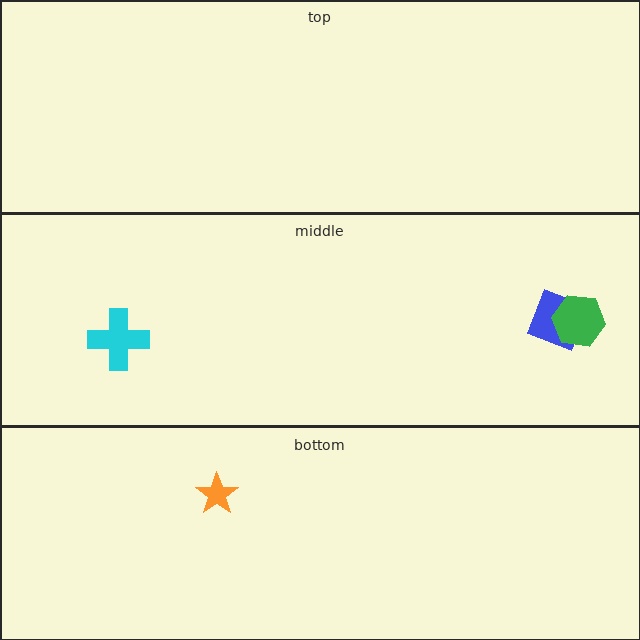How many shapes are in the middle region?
3.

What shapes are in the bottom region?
The orange star.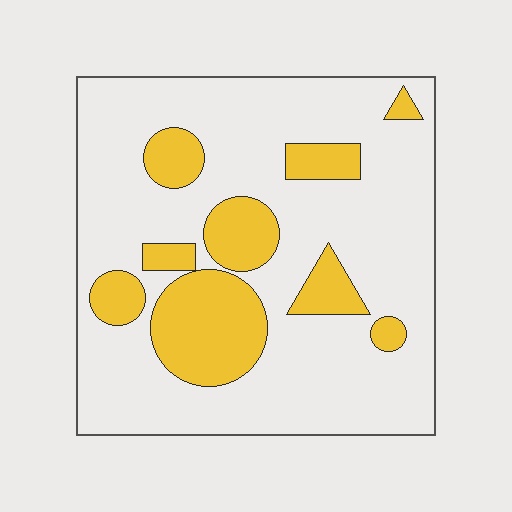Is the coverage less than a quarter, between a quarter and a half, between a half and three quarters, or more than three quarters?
Less than a quarter.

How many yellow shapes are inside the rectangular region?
9.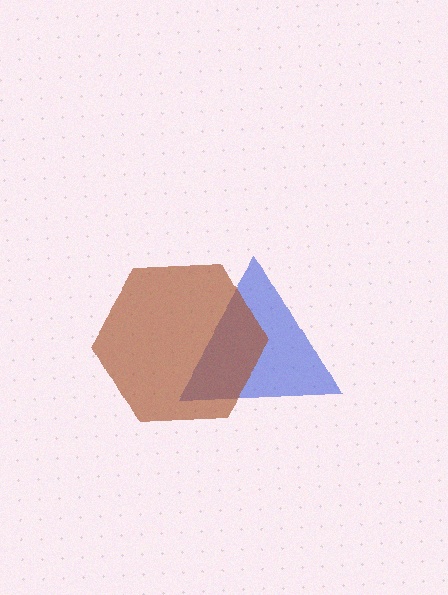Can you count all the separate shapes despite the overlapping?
Yes, there are 2 separate shapes.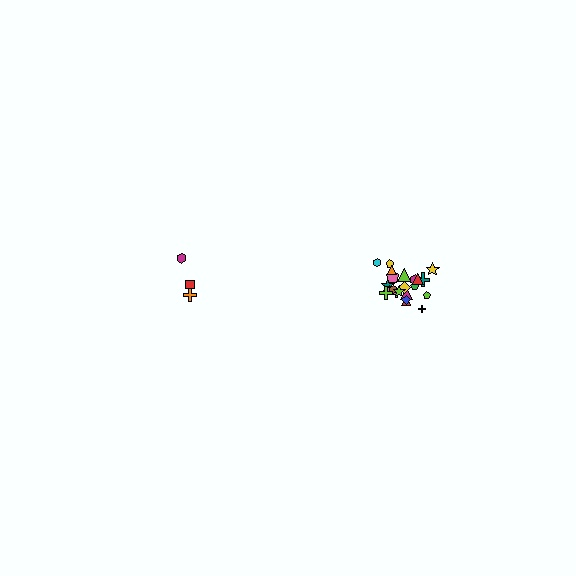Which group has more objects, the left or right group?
The right group.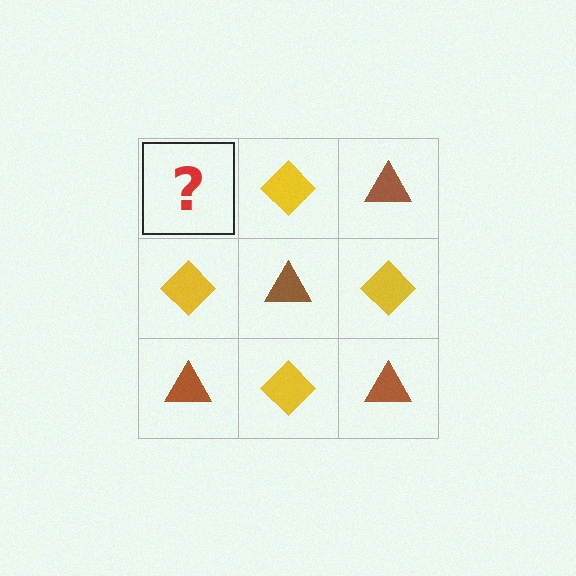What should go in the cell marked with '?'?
The missing cell should contain a brown triangle.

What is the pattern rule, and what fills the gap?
The rule is that it alternates brown triangle and yellow diamond in a checkerboard pattern. The gap should be filled with a brown triangle.